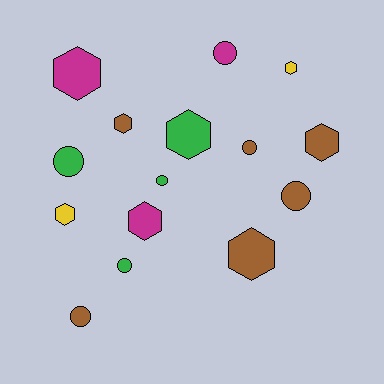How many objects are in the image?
There are 15 objects.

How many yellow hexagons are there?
There are 2 yellow hexagons.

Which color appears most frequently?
Brown, with 6 objects.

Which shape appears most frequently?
Hexagon, with 8 objects.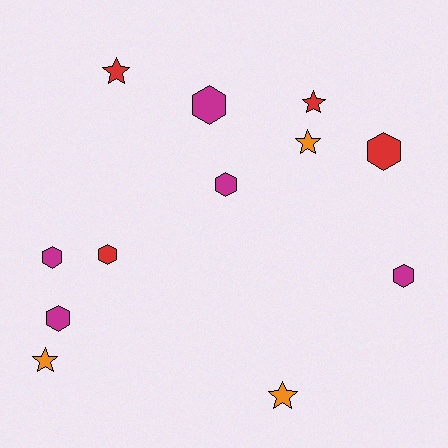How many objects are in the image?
There are 12 objects.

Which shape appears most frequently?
Hexagon, with 7 objects.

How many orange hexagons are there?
There are no orange hexagons.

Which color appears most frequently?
Magenta, with 5 objects.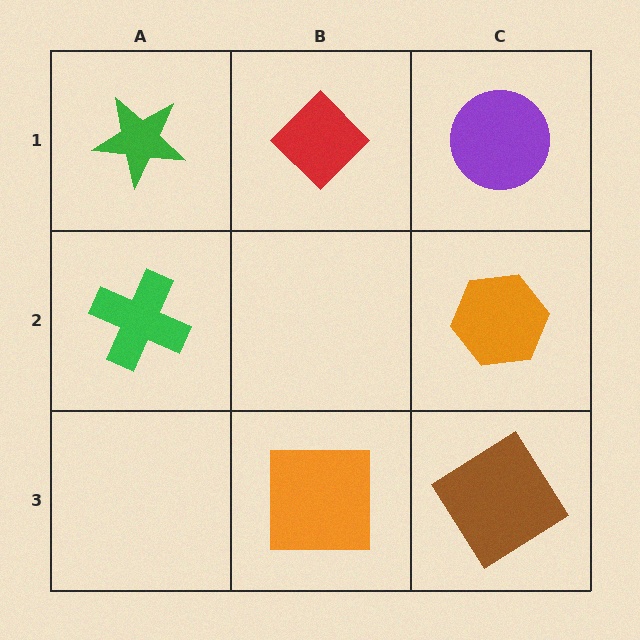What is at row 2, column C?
An orange hexagon.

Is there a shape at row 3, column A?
No, that cell is empty.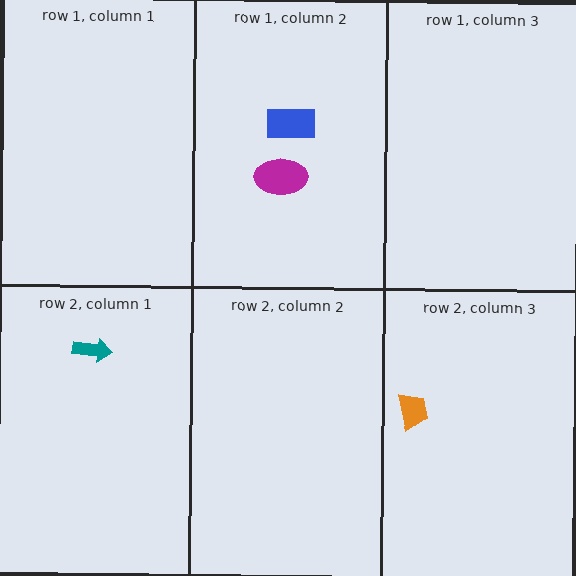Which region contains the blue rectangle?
The row 1, column 2 region.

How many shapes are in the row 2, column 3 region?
1.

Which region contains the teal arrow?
The row 2, column 1 region.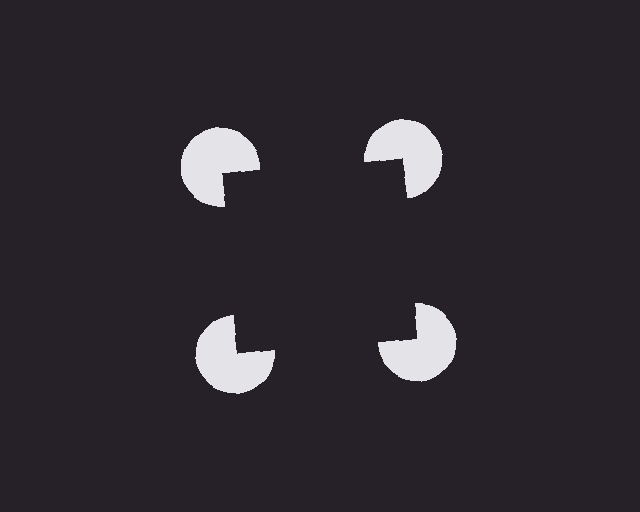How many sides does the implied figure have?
4 sides.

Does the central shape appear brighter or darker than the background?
It typically appears slightly darker than the background, even though no actual brightness change is drawn.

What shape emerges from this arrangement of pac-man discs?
An illusory square — its edges are inferred from the aligned wedge cuts in the pac-man discs, not physically drawn.